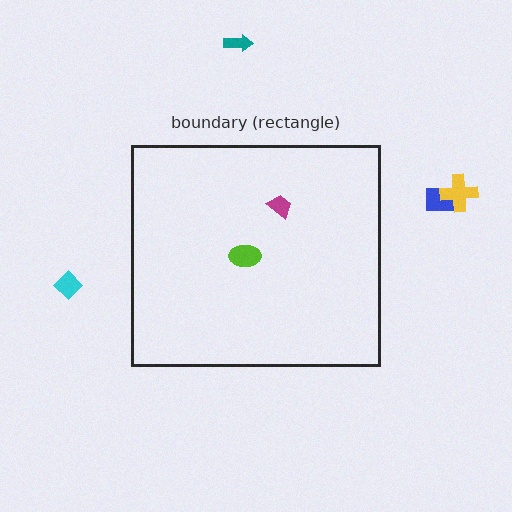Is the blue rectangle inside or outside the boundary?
Outside.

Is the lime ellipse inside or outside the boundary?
Inside.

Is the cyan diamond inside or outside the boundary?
Outside.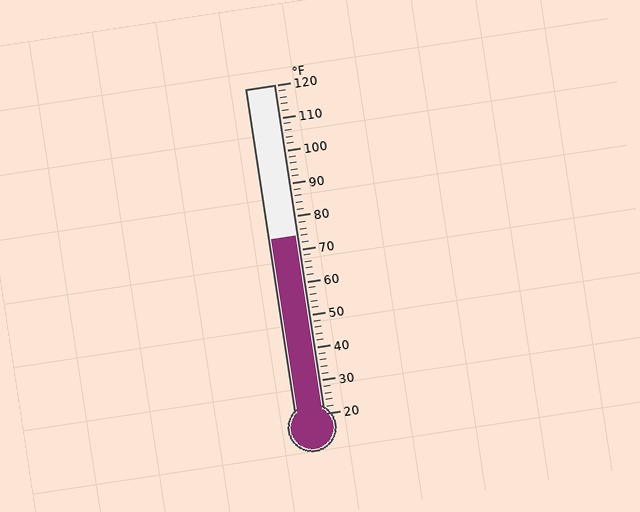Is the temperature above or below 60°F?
The temperature is above 60°F.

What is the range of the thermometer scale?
The thermometer scale ranges from 20°F to 120°F.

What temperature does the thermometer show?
The thermometer shows approximately 74°F.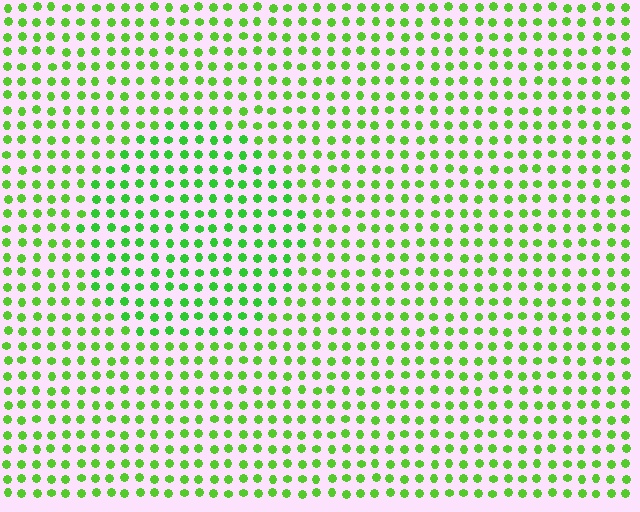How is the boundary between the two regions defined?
The boundary is defined purely by a slight shift in hue (about 17 degrees). Spacing, size, and orientation are identical on both sides.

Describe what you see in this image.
The image is filled with small lime elements in a uniform arrangement. A circle-shaped region is visible where the elements are tinted to a slightly different hue, forming a subtle color boundary.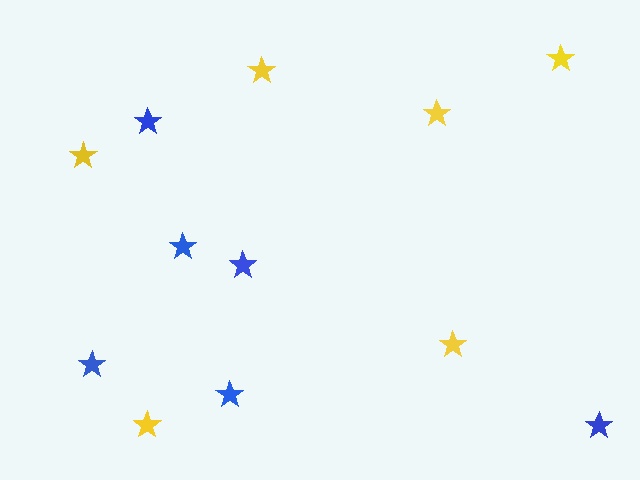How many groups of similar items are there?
There are 2 groups: one group of blue stars (6) and one group of yellow stars (6).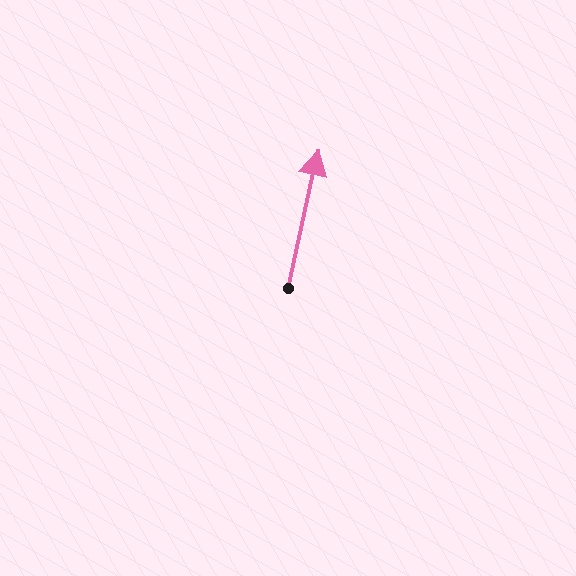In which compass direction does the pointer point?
North.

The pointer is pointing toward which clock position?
Roughly 12 o'clock.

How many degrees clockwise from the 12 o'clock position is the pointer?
Approximately 12 degrees.